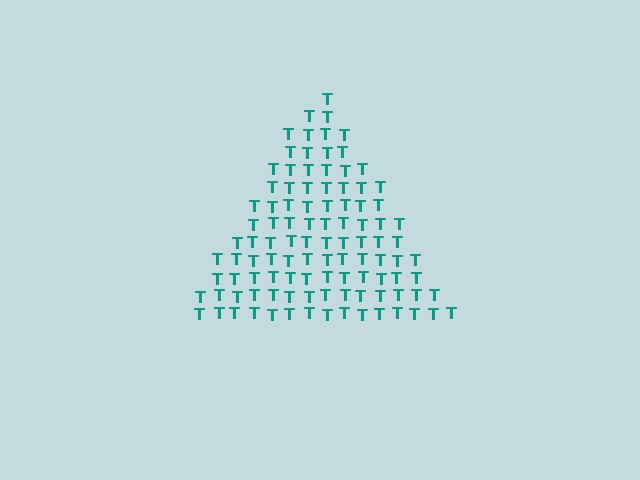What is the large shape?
The large shape is a triangle.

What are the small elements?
The small elements are letter T's.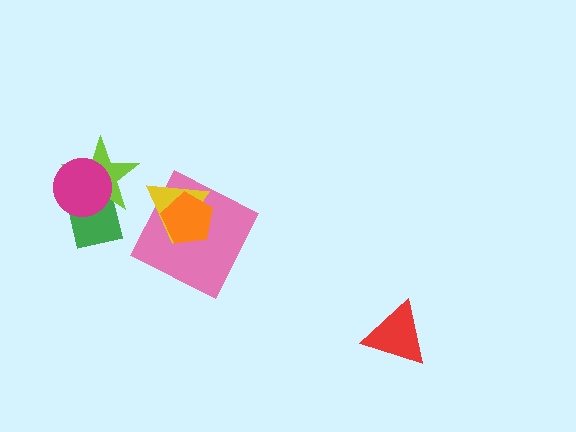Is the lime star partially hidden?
Yes, it is partially covered by another shape.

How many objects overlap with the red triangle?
0 objects overlap with the red triangle.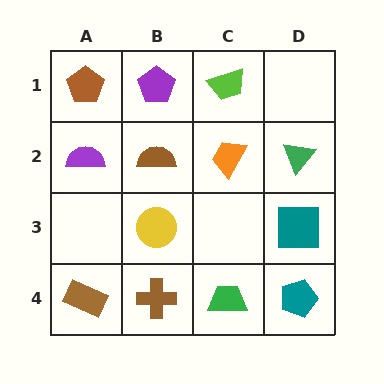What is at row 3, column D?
A teal square.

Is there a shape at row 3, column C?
No, that cell is empty.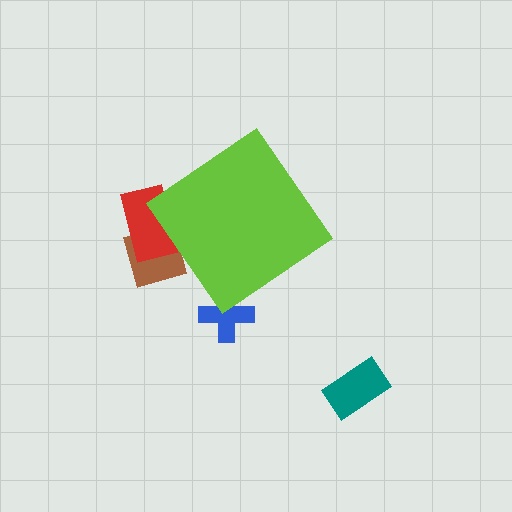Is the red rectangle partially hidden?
Yes, the red rectangle is partially hidden behind the lime diamond.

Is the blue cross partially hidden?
Yes, the blue cross is partially hidden behind the lime diamond.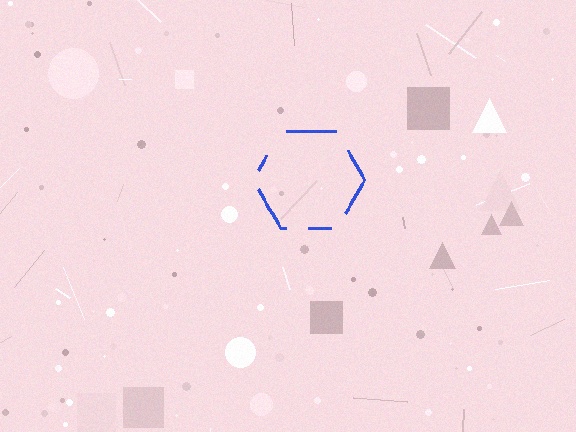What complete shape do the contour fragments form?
The contour fragments form a hexagon.